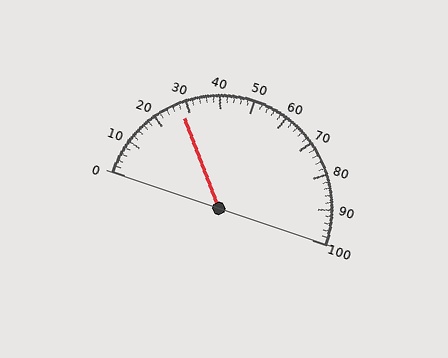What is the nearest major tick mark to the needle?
The nearest major tick mark is 30.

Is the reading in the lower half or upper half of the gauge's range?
The reading is in the lower half of the range (0 to 100).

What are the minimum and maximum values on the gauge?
The gauge ranges from 0 to 100.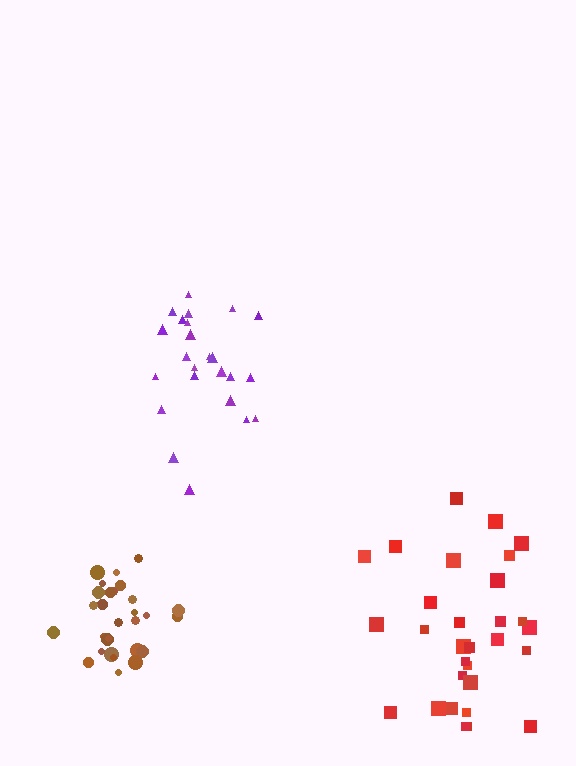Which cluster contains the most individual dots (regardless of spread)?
Red (30).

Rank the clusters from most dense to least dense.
brown, purple, red.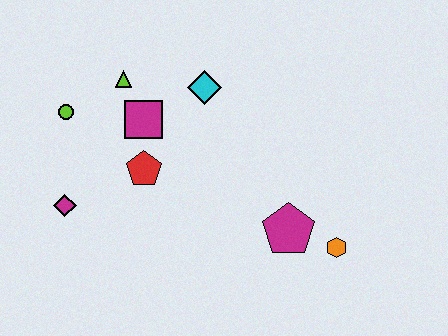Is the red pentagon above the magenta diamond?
Yes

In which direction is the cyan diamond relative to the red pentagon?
The cyan diamond is above the red pentagon.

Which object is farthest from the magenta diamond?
The orange hexagon is farthest from the magenta diamond.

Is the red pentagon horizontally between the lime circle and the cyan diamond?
Yes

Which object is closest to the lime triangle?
The magenta square is closest to the lime triangle.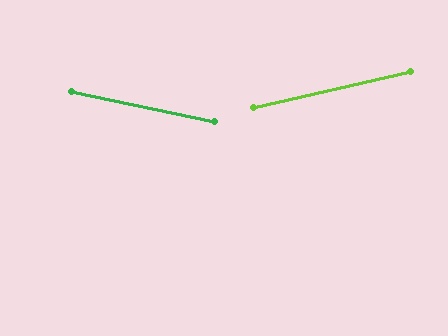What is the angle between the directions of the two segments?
Approximately 25 degrees.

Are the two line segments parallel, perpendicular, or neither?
Neither parallel nor perpendicular — they differ by about 25°.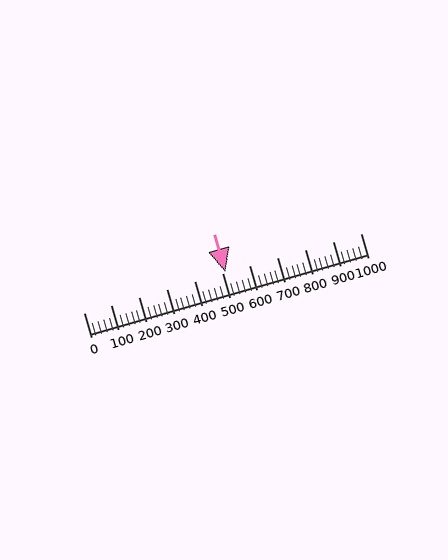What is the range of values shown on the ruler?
The ruler shows values from 0 to 1000.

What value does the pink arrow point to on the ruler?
The pink arrow points to approximately 512.